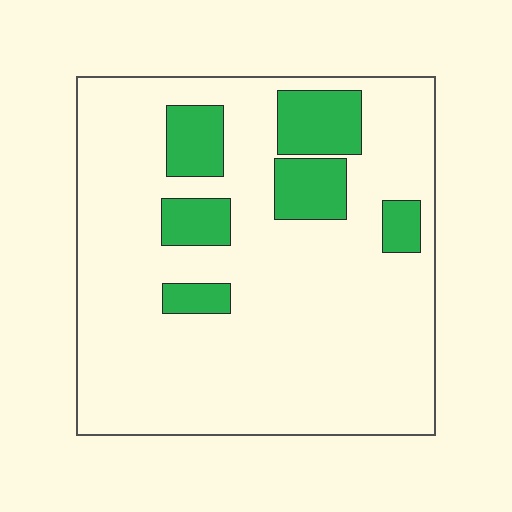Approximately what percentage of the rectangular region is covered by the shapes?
Approximately 15%.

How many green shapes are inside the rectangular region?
6.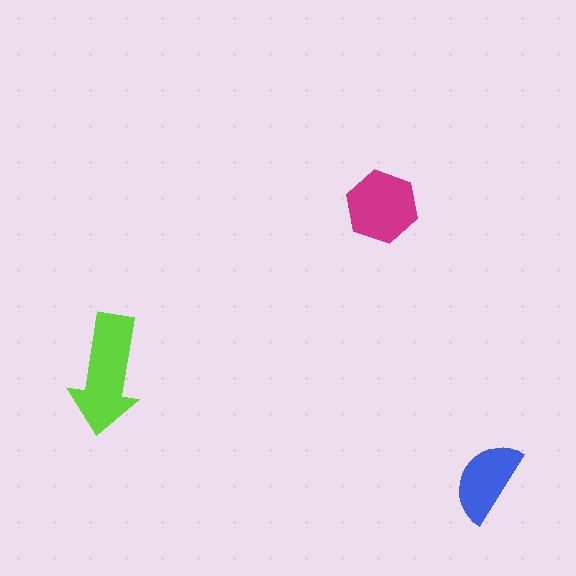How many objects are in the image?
There are 3 objects in the image.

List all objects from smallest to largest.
The blue semicircle, the magenta hexagon, the lime arrow.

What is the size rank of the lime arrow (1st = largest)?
1st.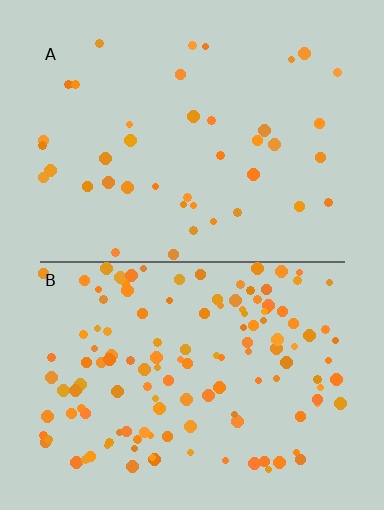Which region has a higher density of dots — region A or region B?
B (the bottom).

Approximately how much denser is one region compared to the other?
Approximately 3.3× — region B over region A.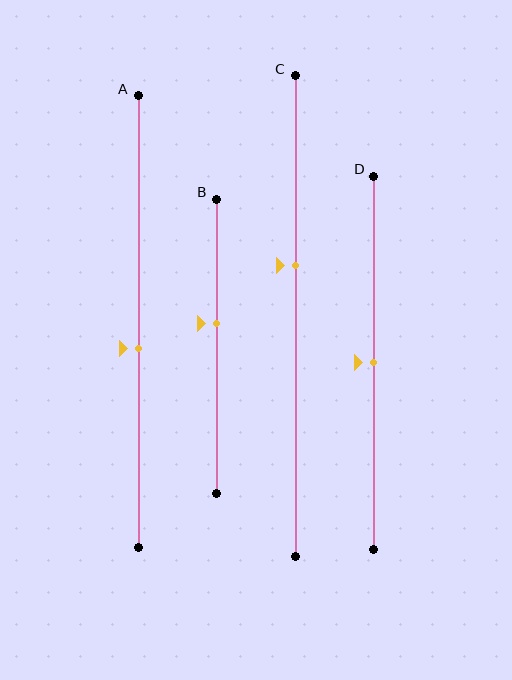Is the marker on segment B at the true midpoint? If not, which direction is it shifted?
No, the marker on segment B is shifted upward by about 8% of the segment length.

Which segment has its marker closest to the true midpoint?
Segment D has its marker closest to the true midpoint.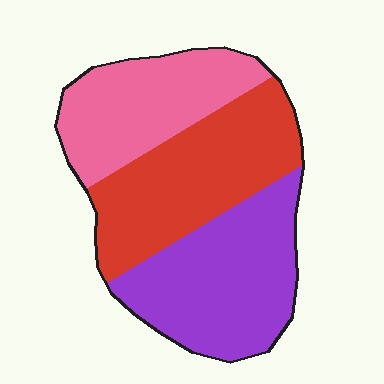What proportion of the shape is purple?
Purple takes up about three eighths (3/8) of the shape.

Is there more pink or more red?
Red.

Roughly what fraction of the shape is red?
Red takes up about three eighths (3/8) of the shape.